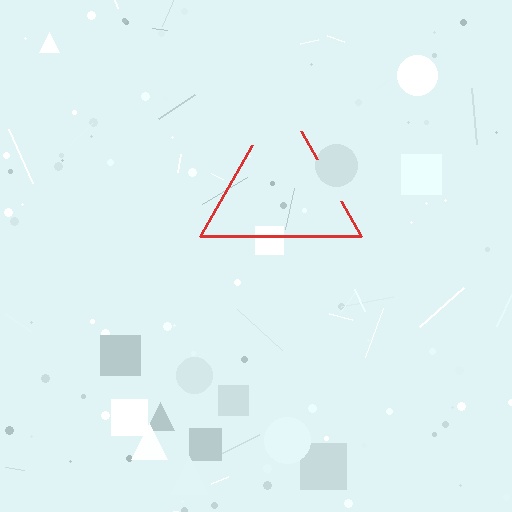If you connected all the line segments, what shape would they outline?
They would outline a triangle.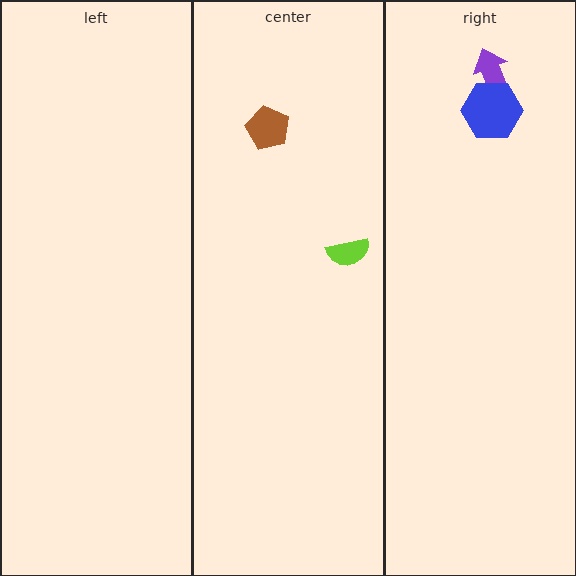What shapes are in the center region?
The brown pentagon, the lime semicircle.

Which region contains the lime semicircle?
The center region.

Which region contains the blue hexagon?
The right region.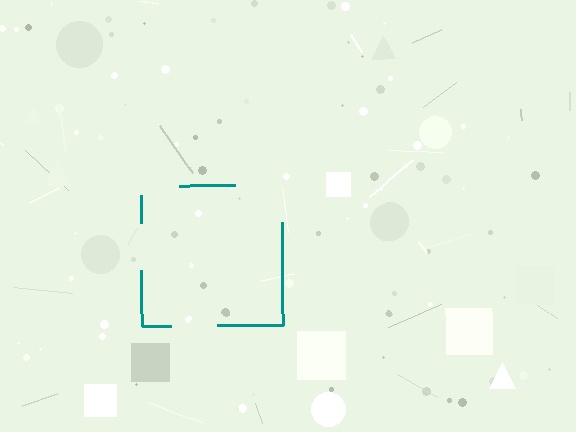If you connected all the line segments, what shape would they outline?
They would outline a square.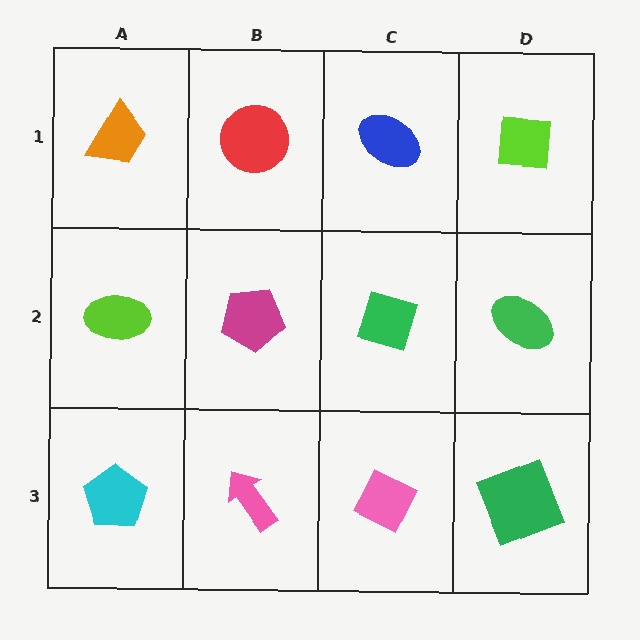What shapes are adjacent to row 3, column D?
A green ellipse (row 2, column D), a pink diamond (row 3, column C).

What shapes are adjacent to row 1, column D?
A green ellipse (row 2, column D), a blue ellipse (row 1, column C).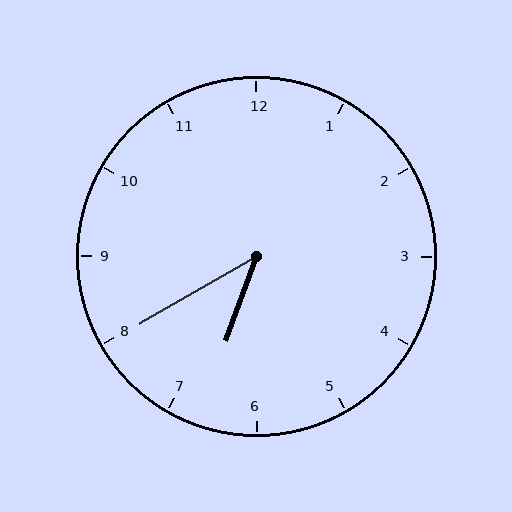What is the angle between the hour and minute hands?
Approximately 40 degrees.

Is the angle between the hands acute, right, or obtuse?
It is acute.